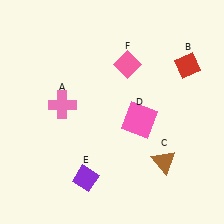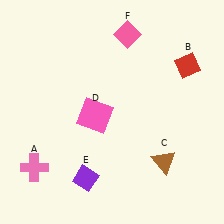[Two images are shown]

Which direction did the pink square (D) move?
The pink square (D) moved left.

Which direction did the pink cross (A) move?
The pink cross (A) moved down.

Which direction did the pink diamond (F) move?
The pink diamond (F) moved up.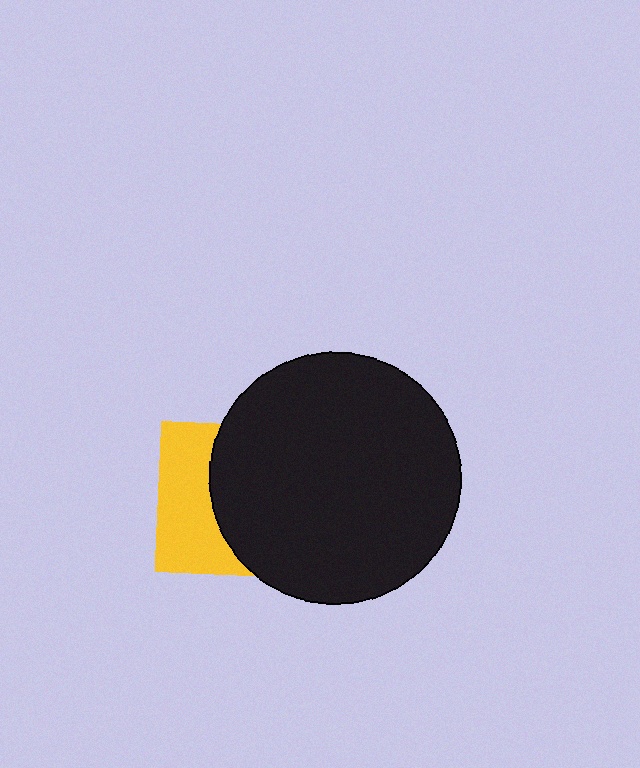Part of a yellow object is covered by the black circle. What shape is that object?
It is a square.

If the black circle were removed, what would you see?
You would see the complete yellow square.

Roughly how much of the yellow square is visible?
A small part of it is visible (roughly 41%).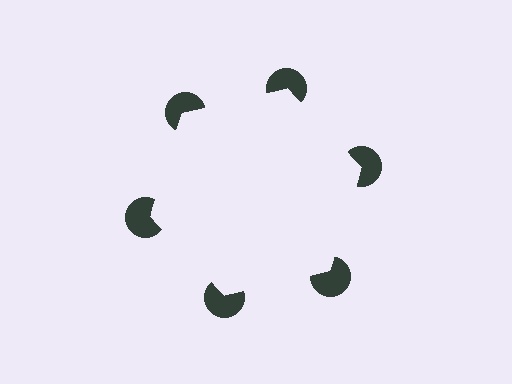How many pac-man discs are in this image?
There are 6 — one at each vertex of the illusory hexagon.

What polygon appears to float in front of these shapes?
An illusory hexagon — its edges are inferred from the aligned wedge cuts in the pac-man discs, not physically drawn.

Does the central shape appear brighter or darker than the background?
It typically appears slightly brighter than the background, even though no actual brightness change is drawn.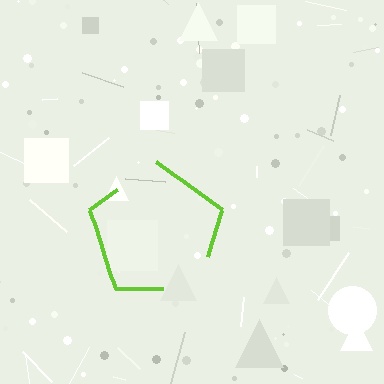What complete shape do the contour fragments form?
The contour fragments form a pentagon.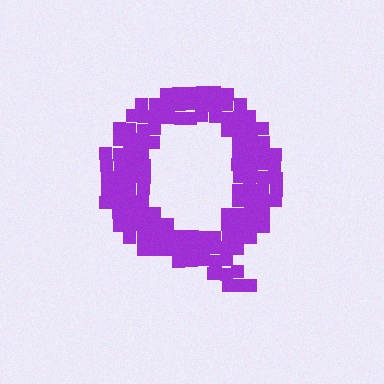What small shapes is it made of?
It is made of small squares.